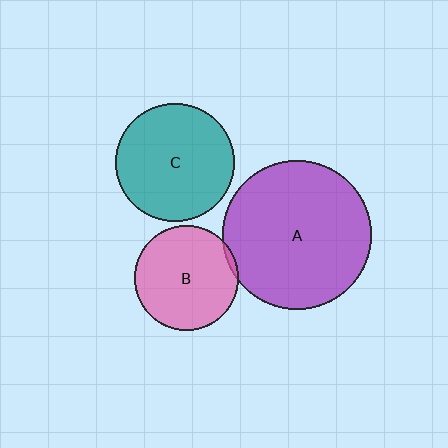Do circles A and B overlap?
Yes.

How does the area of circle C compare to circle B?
Approximately 1.3 times.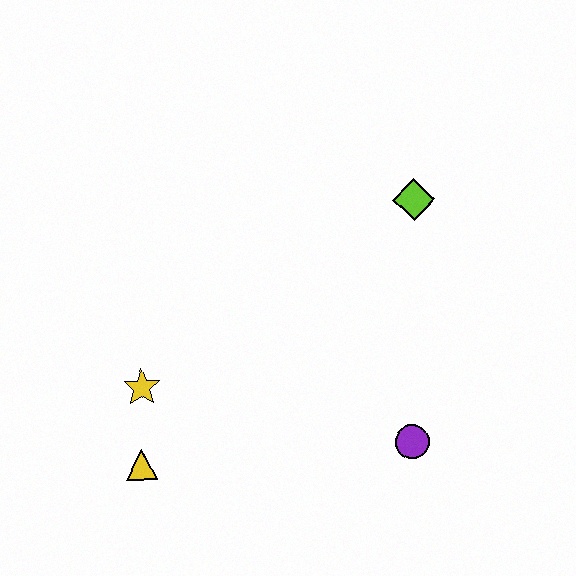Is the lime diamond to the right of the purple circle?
Yes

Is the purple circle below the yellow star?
Yes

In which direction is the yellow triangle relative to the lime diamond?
The yellow triangle is to the left of the lime diamond.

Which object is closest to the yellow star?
The yellow triangle is closest to the yellow star.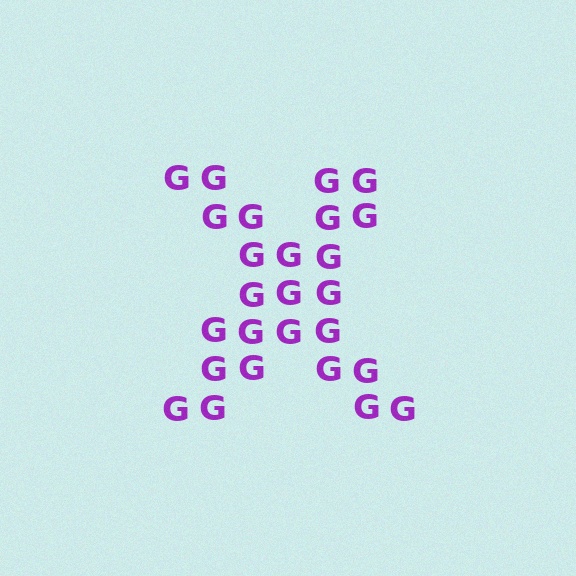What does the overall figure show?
The overall figure shows the letter X.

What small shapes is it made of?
It is made of small letter G's.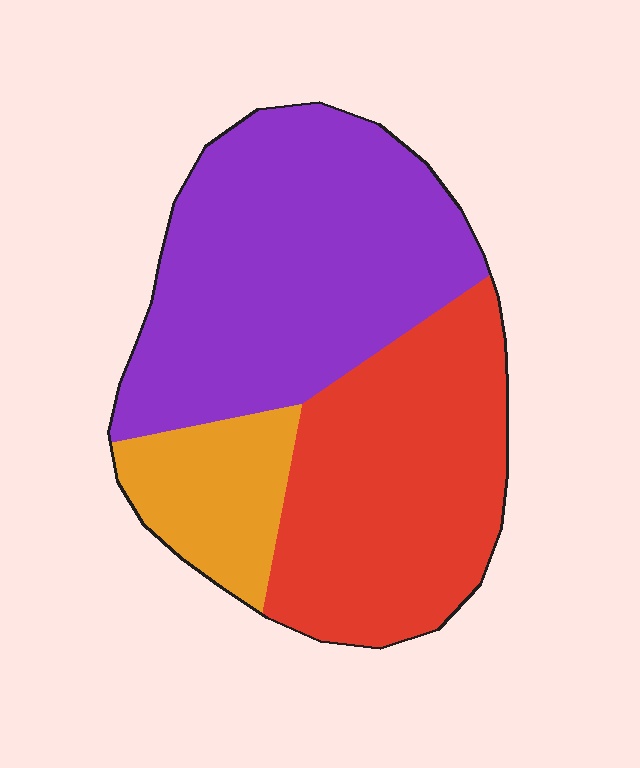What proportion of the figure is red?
Red takes up about three eighths (3/8) of the figure.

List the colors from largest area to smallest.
From largest to smallest: purple, red, orange.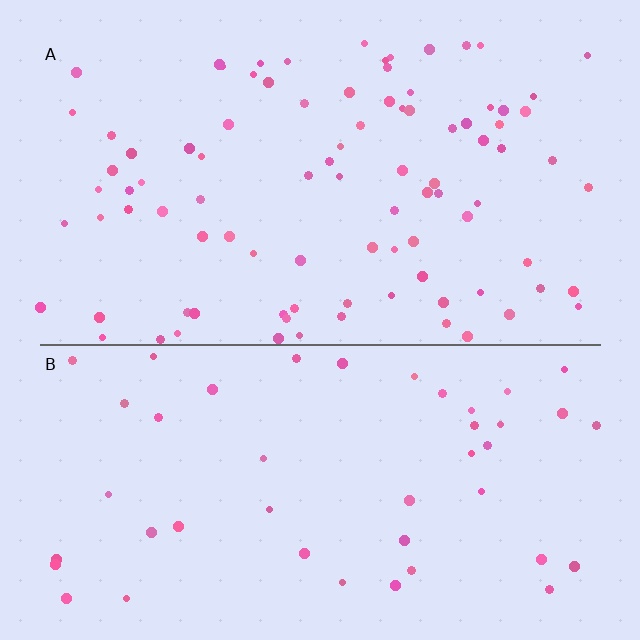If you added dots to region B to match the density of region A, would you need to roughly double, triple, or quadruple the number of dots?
Approximately double.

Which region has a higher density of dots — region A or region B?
A (the top).